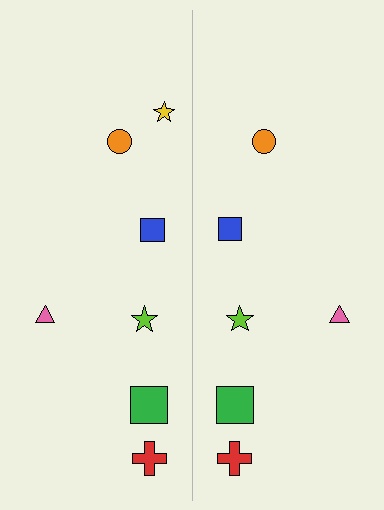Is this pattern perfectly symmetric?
No, the pattern is not perfectly symmetric. A yellow star is missing from the right side.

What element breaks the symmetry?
A yellow star is missing from the right side.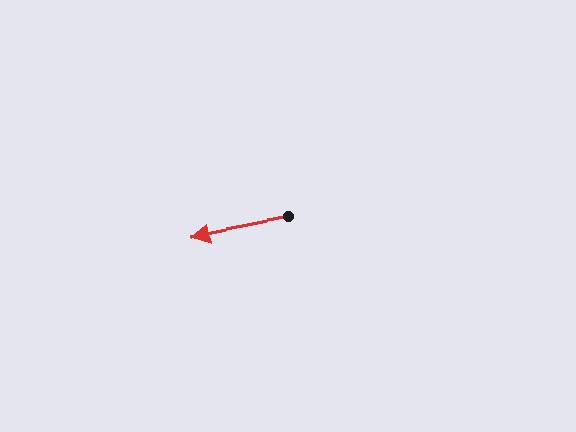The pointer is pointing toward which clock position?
Roughly 9 o'clock.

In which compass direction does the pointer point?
West.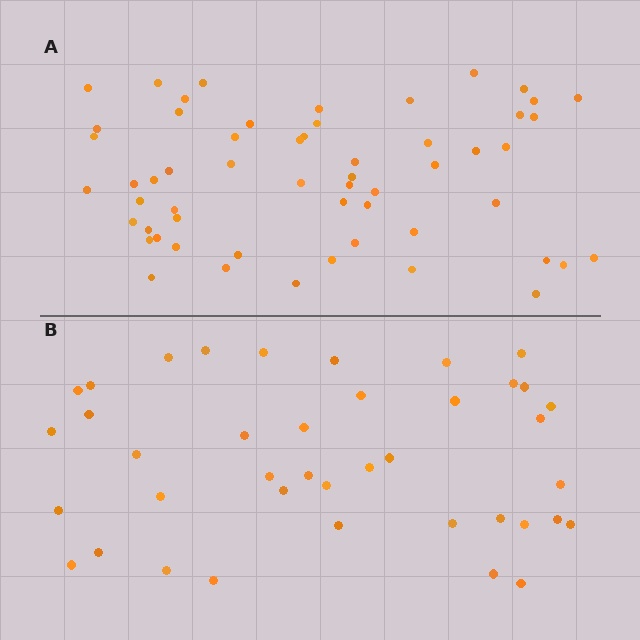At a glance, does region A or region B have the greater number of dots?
Region A (the top region) has more dots.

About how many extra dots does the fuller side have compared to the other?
Region A has approximately 15 more dots than region B.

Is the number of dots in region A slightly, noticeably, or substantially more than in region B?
Region A has noticeably more, but not dramatically so. The ratio is roughly 1.4 to 1.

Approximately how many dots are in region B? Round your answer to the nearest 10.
About 40 dots.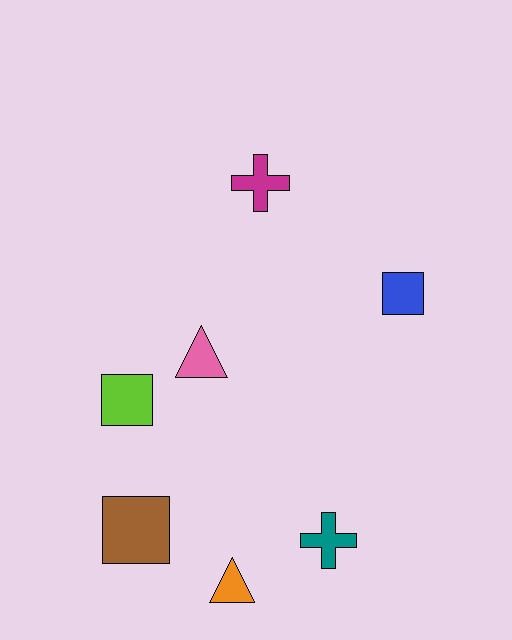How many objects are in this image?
There are 7 objects.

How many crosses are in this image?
There are 2 crosses.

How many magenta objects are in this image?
There is 1 magenta object.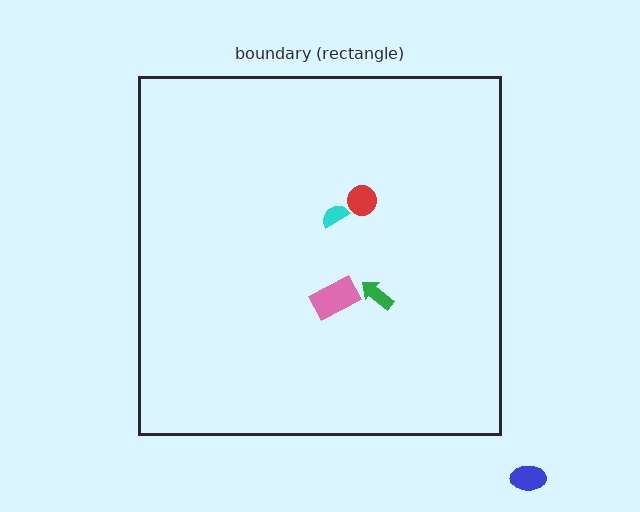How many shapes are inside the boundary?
4 inside, 1 outside.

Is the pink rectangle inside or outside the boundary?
Inside.